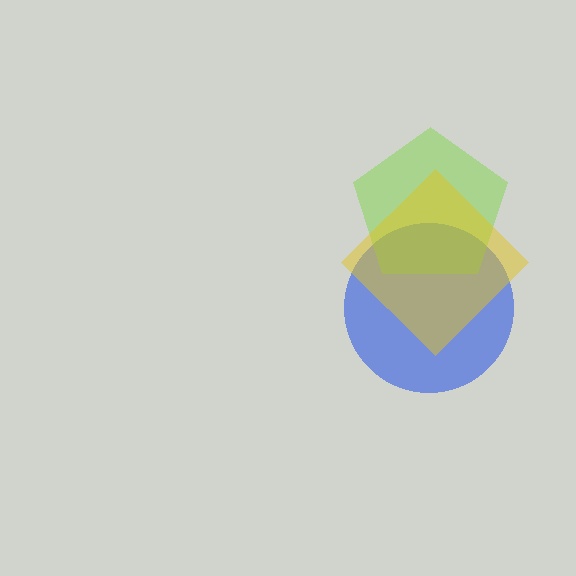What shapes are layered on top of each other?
The layered shapes are: a blue circle, a lime pentagon, a yellow diamond.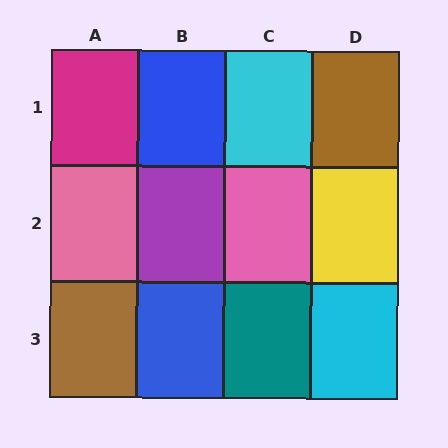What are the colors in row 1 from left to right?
Magenta, blue, cyan, brown.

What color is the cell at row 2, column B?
Purple.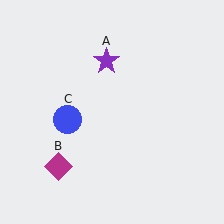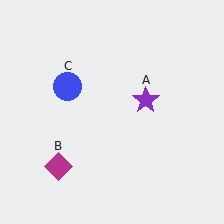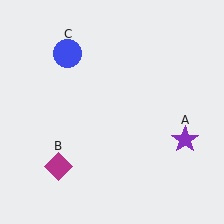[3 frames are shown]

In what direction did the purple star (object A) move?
The purple star (object A) moved down and to the right.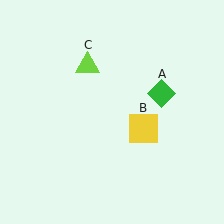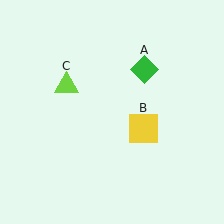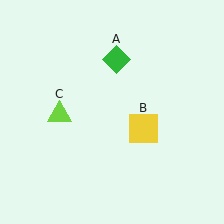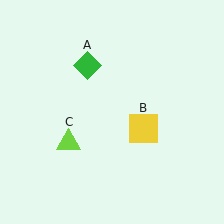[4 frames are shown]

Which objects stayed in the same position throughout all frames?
Yellow square (object B) remained stationary.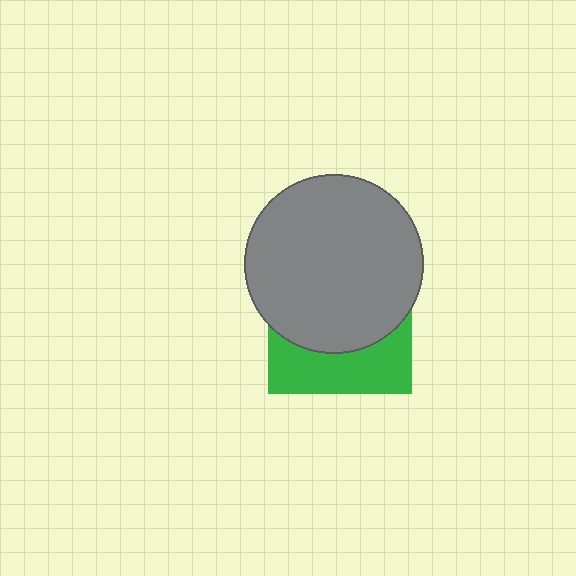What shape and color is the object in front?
The object in front is a gray circle.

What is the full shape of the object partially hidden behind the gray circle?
The partially hidden object is a green square.